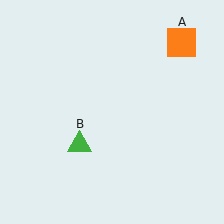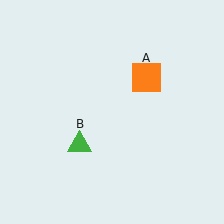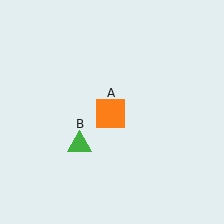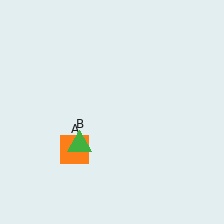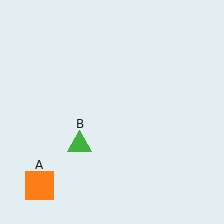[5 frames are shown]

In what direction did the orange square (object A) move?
The orange square (object A) moved down and to the left.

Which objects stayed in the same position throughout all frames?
Green triangle (object B) remained stationary.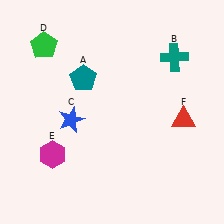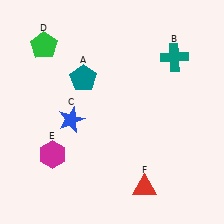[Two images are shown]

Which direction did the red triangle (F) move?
The red triangle (F) moved down.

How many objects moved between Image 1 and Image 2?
1 object moved between the two images.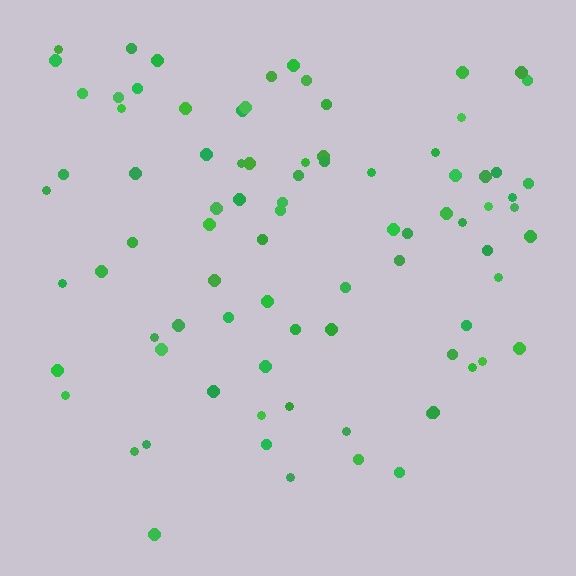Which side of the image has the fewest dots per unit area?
The bottom.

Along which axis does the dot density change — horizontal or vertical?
Vertical.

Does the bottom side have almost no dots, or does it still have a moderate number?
Still a moderate number, just noticeably fewer than the top.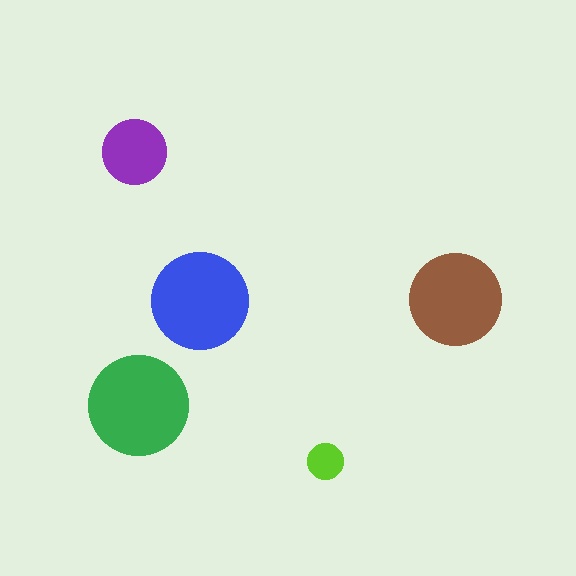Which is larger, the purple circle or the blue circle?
The blue one.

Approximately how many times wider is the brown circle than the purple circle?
About 1.5 times wider.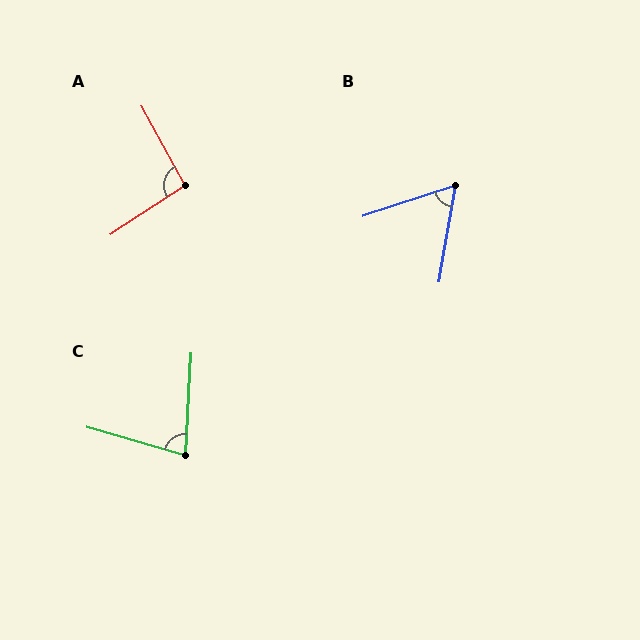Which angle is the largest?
A, at approximately 94 degrees.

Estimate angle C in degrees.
Approximately 77 degrees.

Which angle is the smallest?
B, at approximately 62 degrees.